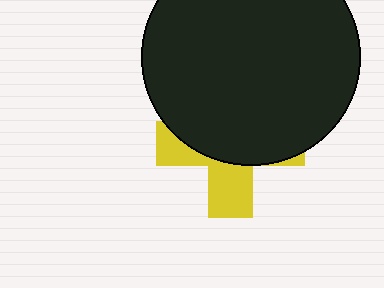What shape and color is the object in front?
The object in front is a black circle.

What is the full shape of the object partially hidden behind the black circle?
The partially hidden object is a yellow cross.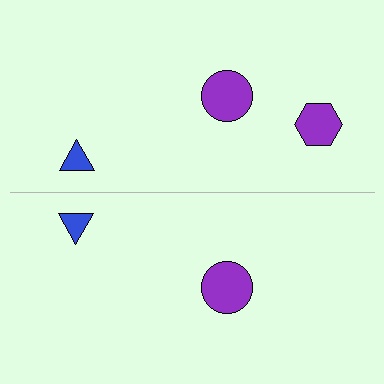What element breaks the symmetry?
A purple hexagon is missing from the bottom side.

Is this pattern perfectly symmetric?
No, the pattern is not perfectly symmetric. A purple hexagon is missing from the bottom side.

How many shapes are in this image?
There are 5 shapes in this image.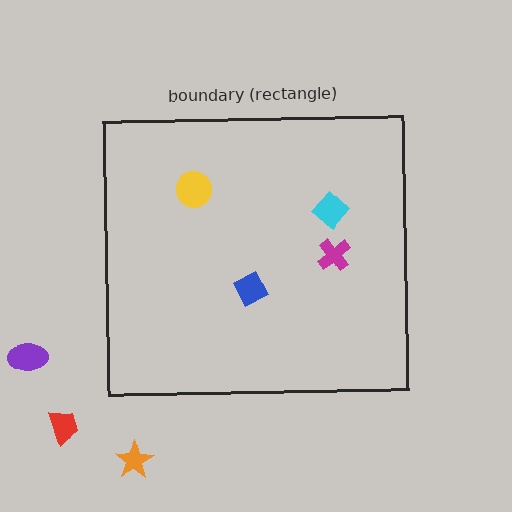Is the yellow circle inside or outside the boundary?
Inside.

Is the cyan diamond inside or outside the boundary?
Inside.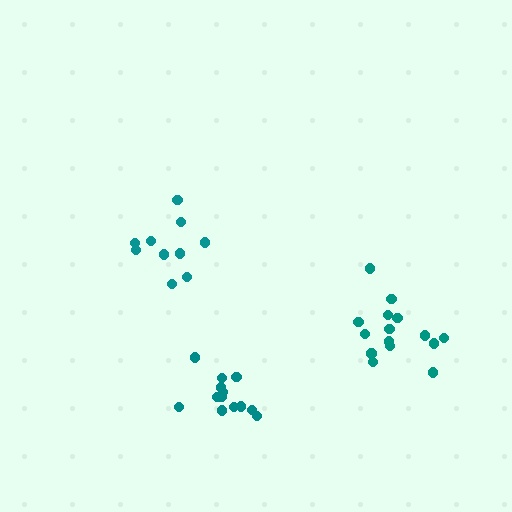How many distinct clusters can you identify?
There are 3 distinct clusters.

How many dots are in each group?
Group 1: 10 dots, Group 2: 15 dots, Group 3: 13 dots (38 total).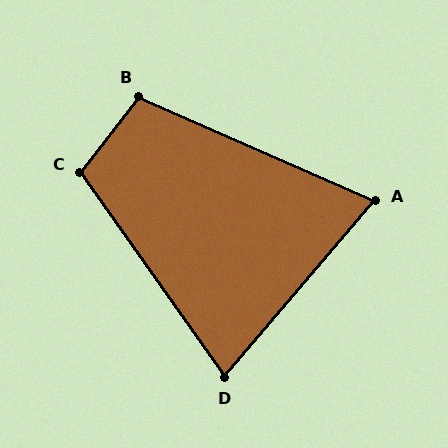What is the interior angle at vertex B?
Approximately 104 degrees (obtuse).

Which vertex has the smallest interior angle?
A, at approximately 73 degrees.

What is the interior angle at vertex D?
Approximately 76 degrees (acute).